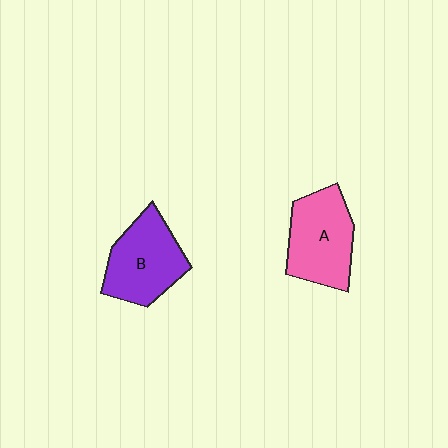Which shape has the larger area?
Shape B (purple).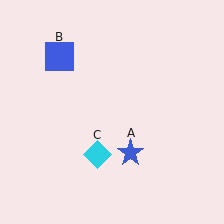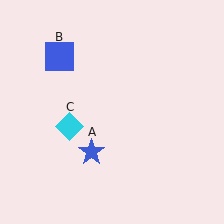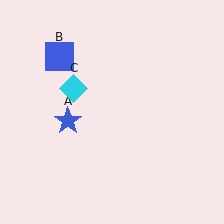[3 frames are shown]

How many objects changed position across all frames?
2 objects changed position: blue star (object A), cyan diamond (object C).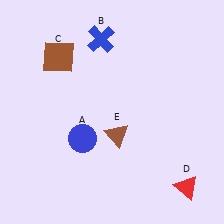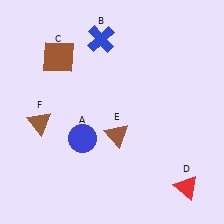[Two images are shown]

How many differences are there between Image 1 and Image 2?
There is 1 difference between the two images.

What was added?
A brown triangle (F) was added in Image 2.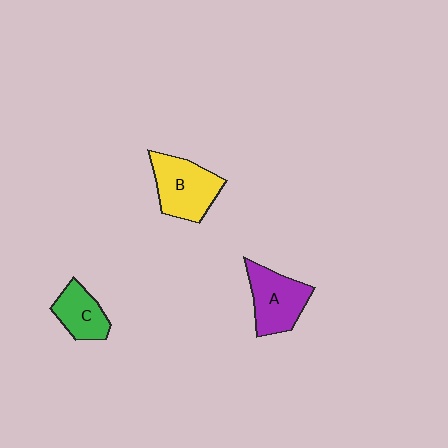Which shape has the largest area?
Shape B (yellow).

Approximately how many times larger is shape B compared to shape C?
Approximately 1.5 times.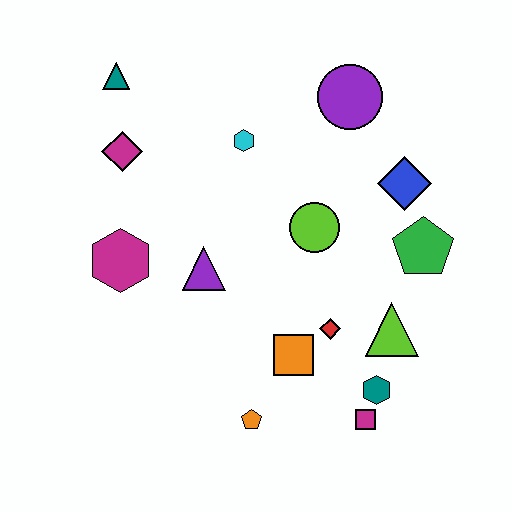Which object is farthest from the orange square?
The teal triangle is farthest from the orange square.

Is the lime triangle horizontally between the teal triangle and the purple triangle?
No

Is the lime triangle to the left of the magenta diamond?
No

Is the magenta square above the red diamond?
No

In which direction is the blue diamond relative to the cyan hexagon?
The blue diamond is to the right of the cyan hexagon.